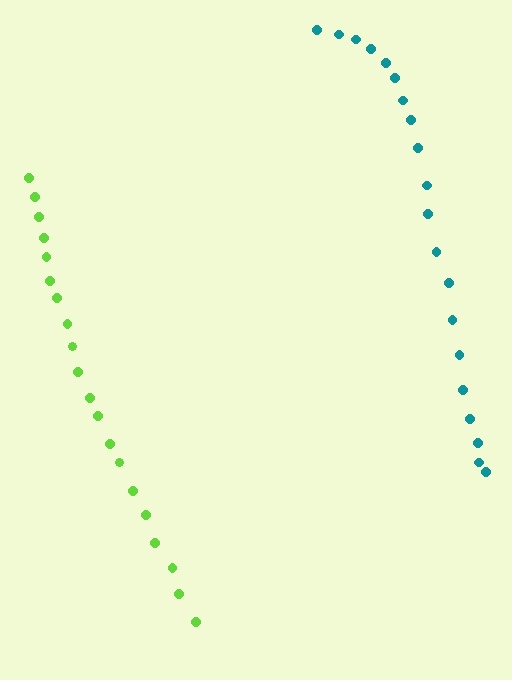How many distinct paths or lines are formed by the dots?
There are 2 distinct paths.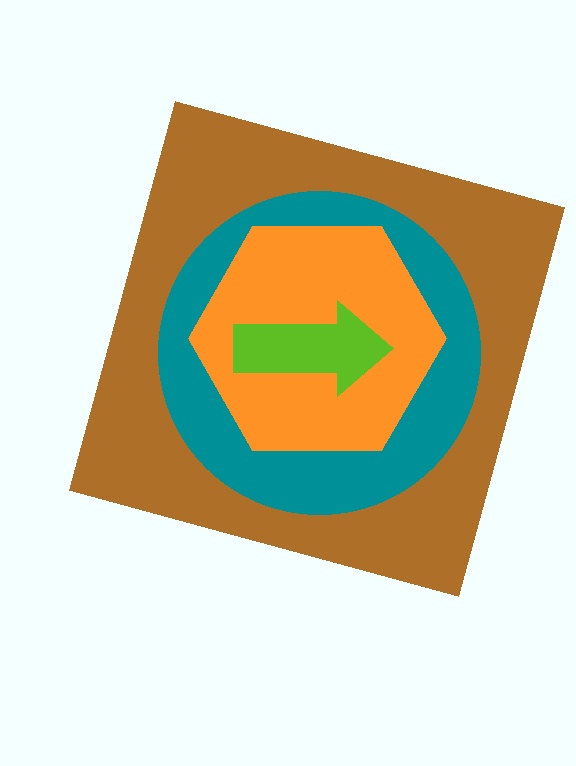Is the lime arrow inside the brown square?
Yes.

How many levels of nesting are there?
4.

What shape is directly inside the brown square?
The teal circle.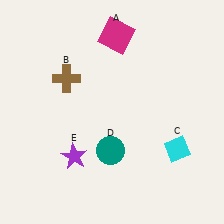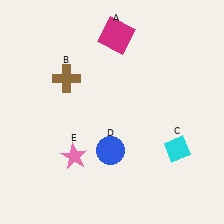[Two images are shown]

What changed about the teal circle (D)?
In Image 1, D is teal. In Image 2, it changed to blue.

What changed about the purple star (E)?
In Image 1, E is purple. In Image 2, it changed to pink.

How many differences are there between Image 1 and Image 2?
There are 2 differences between the two images.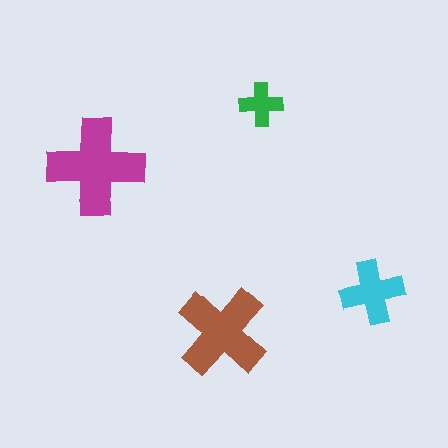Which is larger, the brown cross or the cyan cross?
The brown one.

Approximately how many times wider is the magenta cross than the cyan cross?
About 1.5 times wider.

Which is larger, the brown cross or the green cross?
The brown one.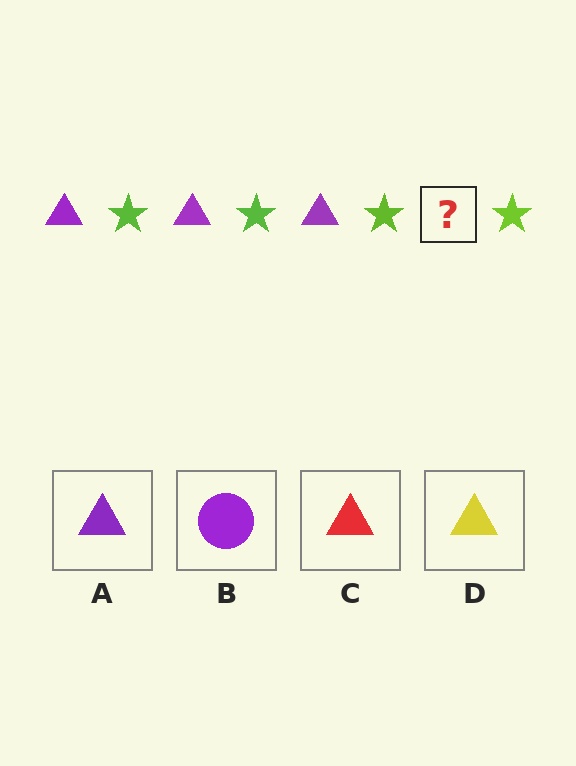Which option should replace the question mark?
Option A.